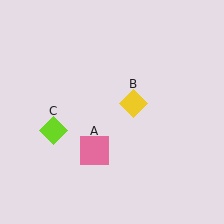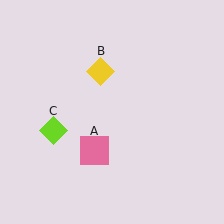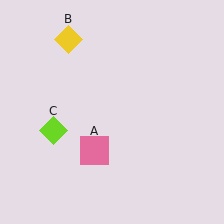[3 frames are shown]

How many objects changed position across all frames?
1 object changed position: yellow diamond (object B).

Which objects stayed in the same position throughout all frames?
Pink square (object A) and lime diamond (object C) remained stationary.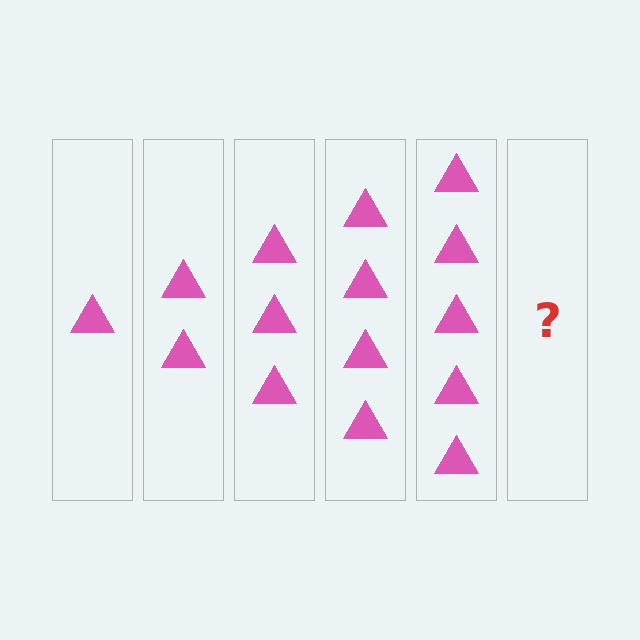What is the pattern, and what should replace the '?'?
The pattern is that each step adds one more triangle. The '?' should be 6 triangles.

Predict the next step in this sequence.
The next step is 6 triangles.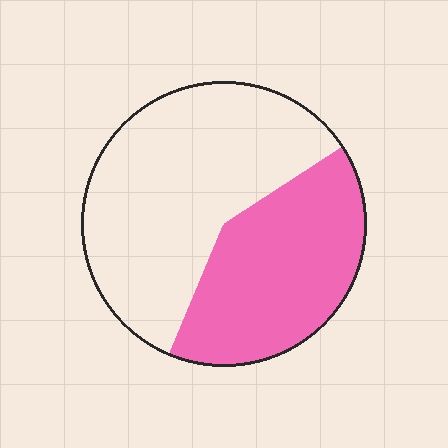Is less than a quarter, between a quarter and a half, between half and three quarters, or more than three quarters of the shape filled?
Between a quarter and a half.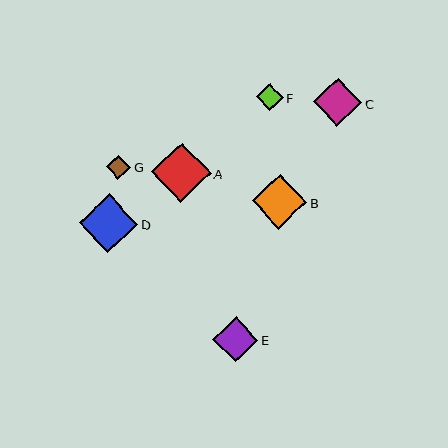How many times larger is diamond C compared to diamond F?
Diamond C is approximately 1.8 times the size of diamond F.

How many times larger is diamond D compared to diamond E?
Diamond D is approximately 1.3 times the size of diamond E.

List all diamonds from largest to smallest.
From largest to smallest: A, D, B, C, E, F, G.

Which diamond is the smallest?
Diamond G is the smallest with a size of approximately 24 pixels.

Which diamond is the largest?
Diamond A is the largest with a size of approximately 59 pixels.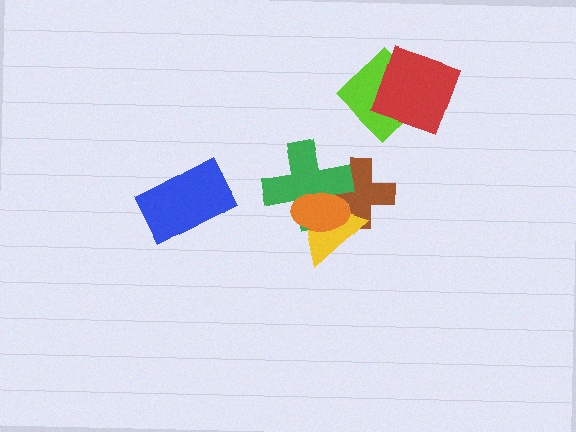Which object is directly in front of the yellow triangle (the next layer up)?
The green cross is directly in front of the yellow triangle.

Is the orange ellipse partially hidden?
No, no other shape covers it.